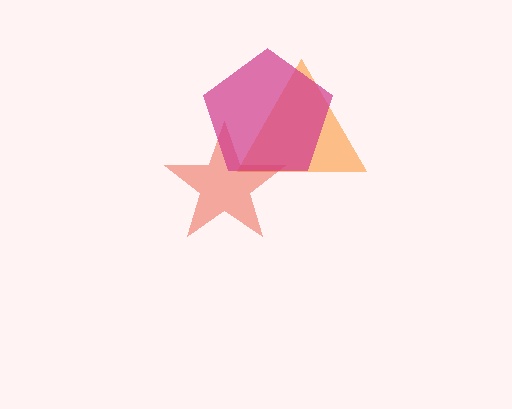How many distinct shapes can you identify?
There are 3 distinct shapes: an orange triangle, a red star, a magenta pentagon.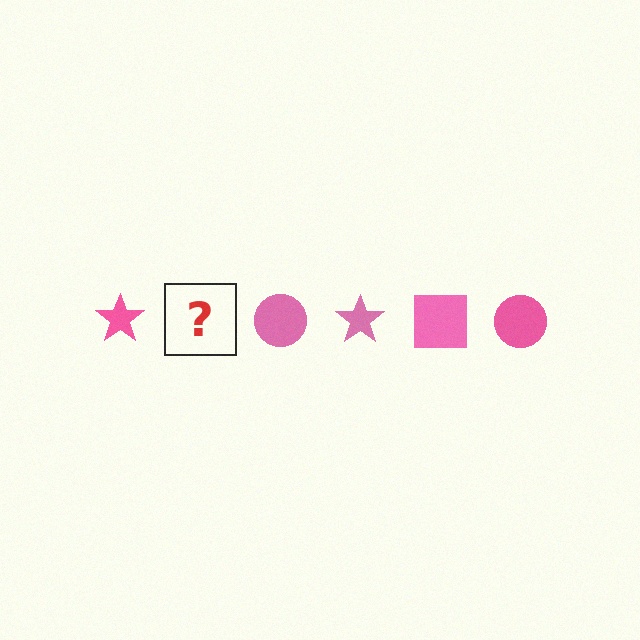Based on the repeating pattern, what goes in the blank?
The blank should be a pink square.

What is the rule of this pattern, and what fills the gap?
The rule is that the pattern cycles through star, square, circle shapes in pink. The gap should be filled with a pink square.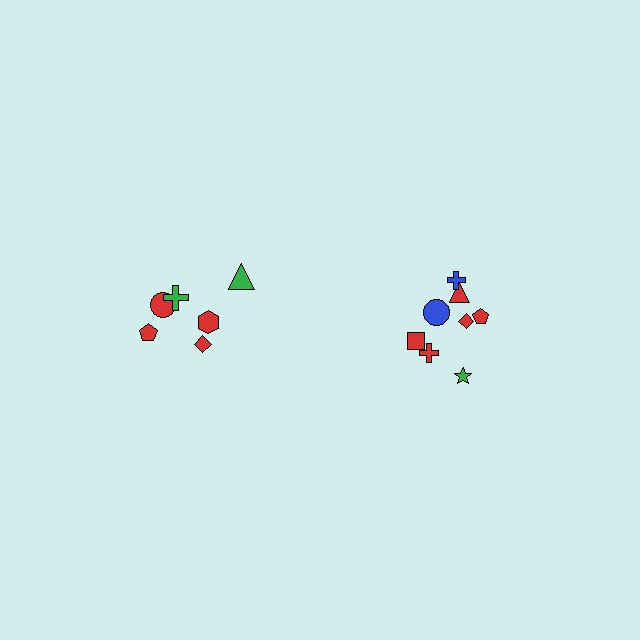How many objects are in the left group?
There are 6 objects.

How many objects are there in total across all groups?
There are 14 objects.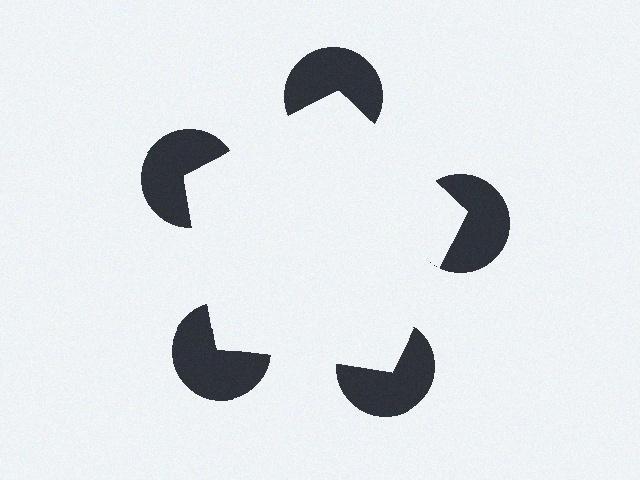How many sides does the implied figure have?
5 sides.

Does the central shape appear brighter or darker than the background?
It typically appears slightly brighter than the background, even though no actual brightness change is drawn.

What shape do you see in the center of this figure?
An illusory pentagon — its edges are inferred from the aligned wedge cuts in the pac-man discs, not physically drawn.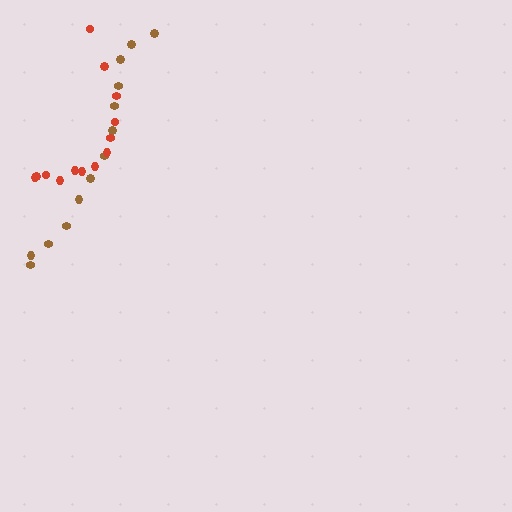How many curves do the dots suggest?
There are 2 distinct paths.